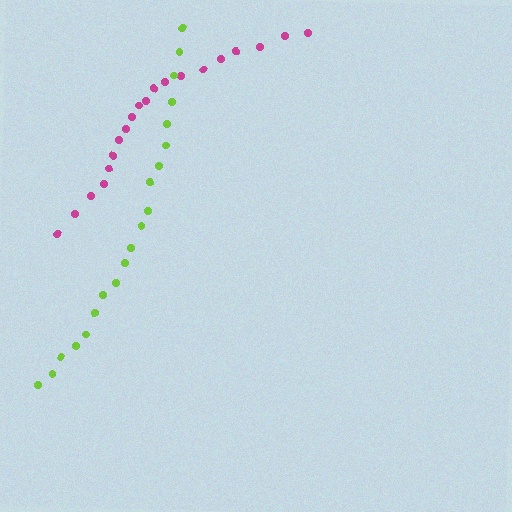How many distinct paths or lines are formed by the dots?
There are 2 distinct paths.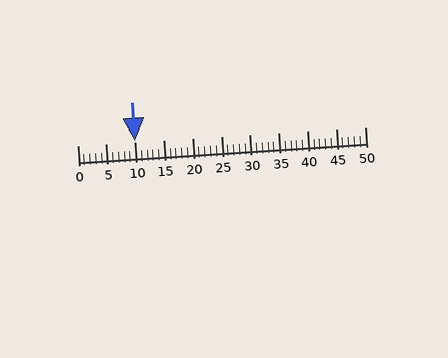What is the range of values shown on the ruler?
The ruler shows values from 0 to 50.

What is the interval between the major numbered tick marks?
The major tick marks are spaced 5 units apart.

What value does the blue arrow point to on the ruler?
The blue arrow points to approximately 10.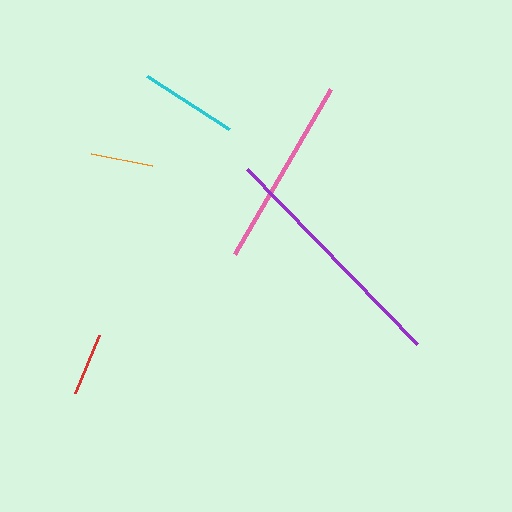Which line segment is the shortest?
The orange line is the shortest at approximately 61 pixels.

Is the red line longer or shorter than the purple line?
The purple line is longer than the red line.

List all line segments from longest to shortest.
From longest to shortest: purple, pink, cyan, red, orange.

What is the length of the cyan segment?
The cyan segment is approximately 98 pixels long.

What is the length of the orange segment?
The orange segment is approximately 61 pixels long.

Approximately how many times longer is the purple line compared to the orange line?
The purple line is approximately 4.0 times the length of the orange line.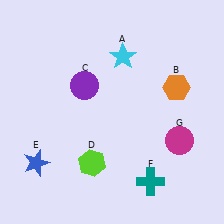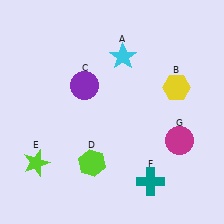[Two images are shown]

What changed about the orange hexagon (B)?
In Image 1, B is orange. In Image 2, it changed to yellow.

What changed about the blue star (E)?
In Image 1, E is blue. In Image 2, it changed to lime.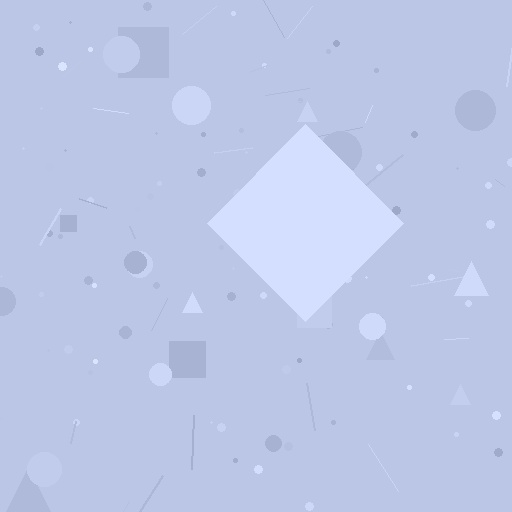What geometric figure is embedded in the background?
A diamond is embedded in the background.